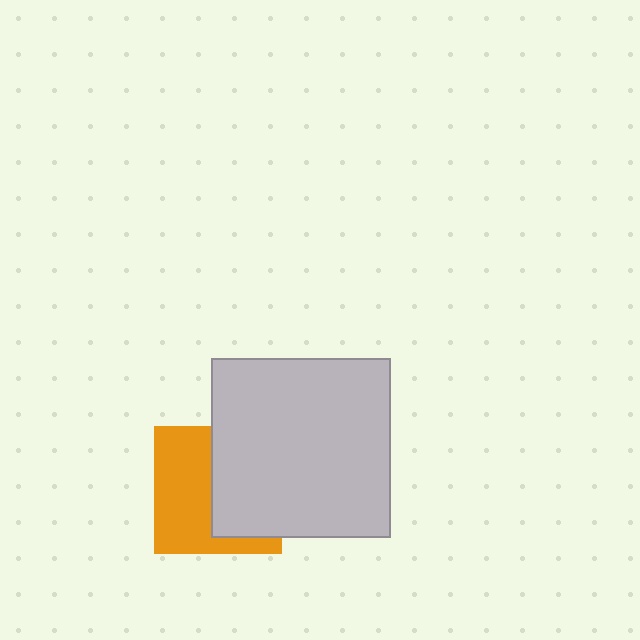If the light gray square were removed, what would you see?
You would see the complete orange square.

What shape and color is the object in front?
The object in front is a light gray square.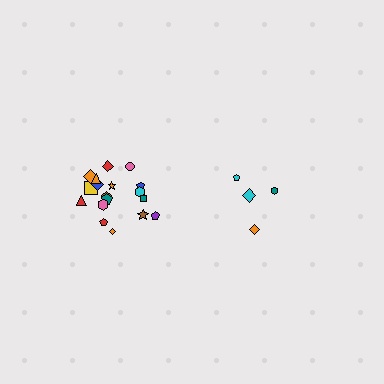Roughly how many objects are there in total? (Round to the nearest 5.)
Roughly 20 objects in total.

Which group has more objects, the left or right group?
The left group.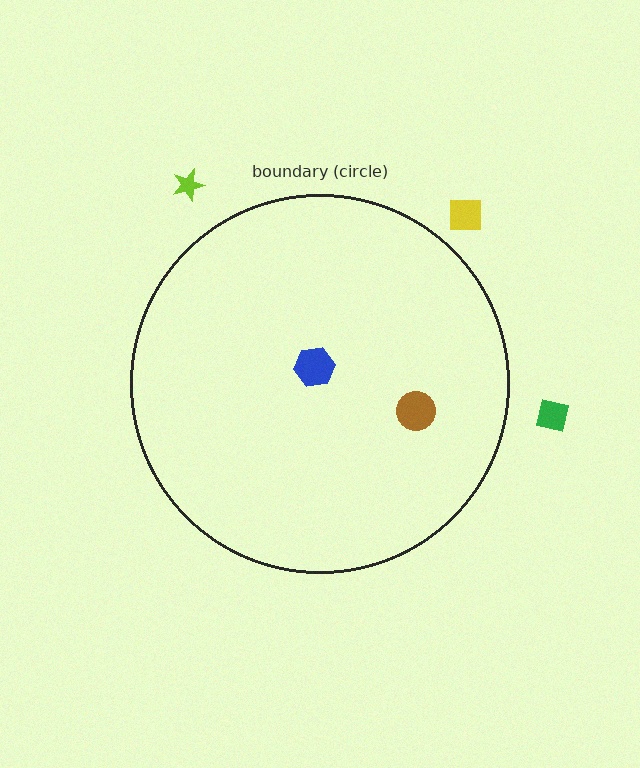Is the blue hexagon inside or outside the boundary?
Inside.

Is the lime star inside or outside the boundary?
Outside.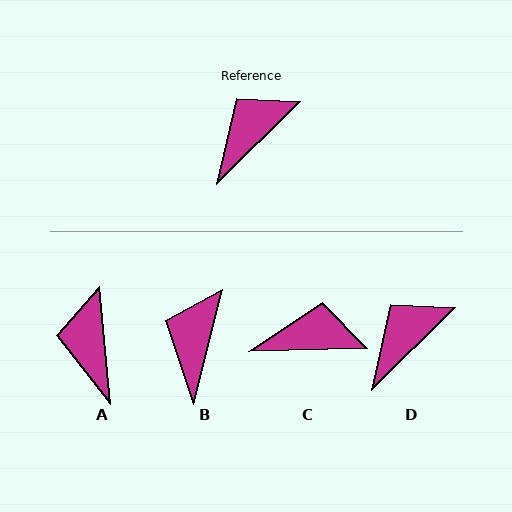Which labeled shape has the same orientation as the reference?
D.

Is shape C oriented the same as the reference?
No, it is off by about 43 degrees.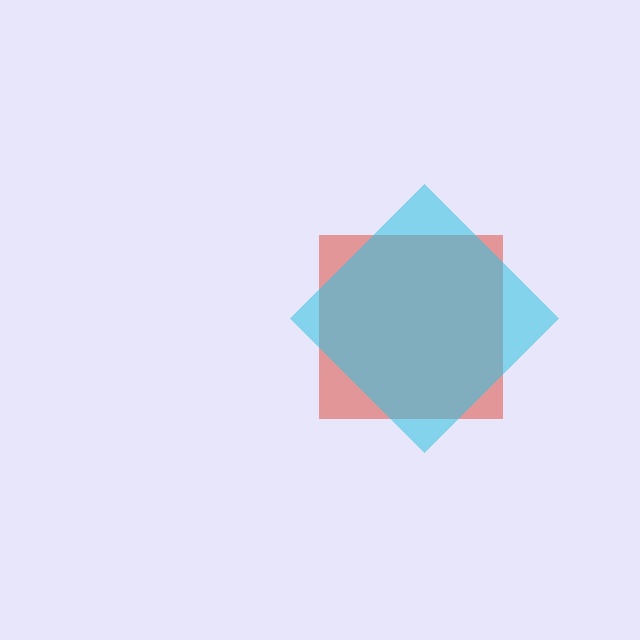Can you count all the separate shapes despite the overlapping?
Yes, there are 2 separate shapes.